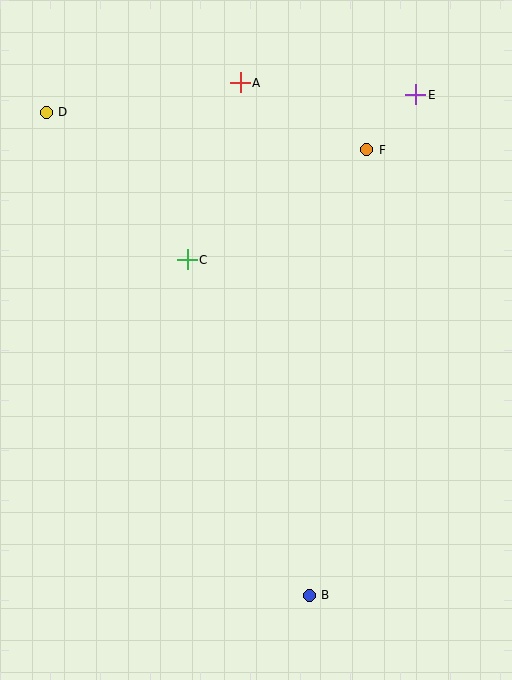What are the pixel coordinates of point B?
Point B is at (309, 595).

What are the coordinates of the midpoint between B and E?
The midpoint between B and E is at (363, 345).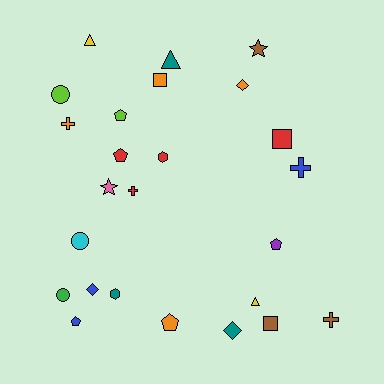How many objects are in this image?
There are 25 objects.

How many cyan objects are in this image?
There is 1 cyan object.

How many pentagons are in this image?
There are 5 pentagons.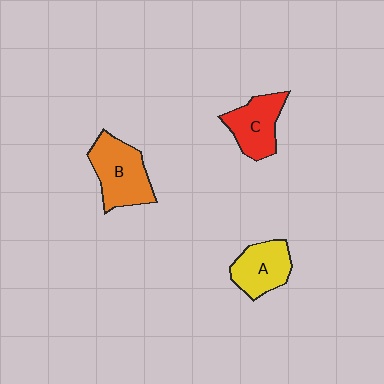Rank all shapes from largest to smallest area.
From largest to smallest: B (orange), C (red), A (yellow).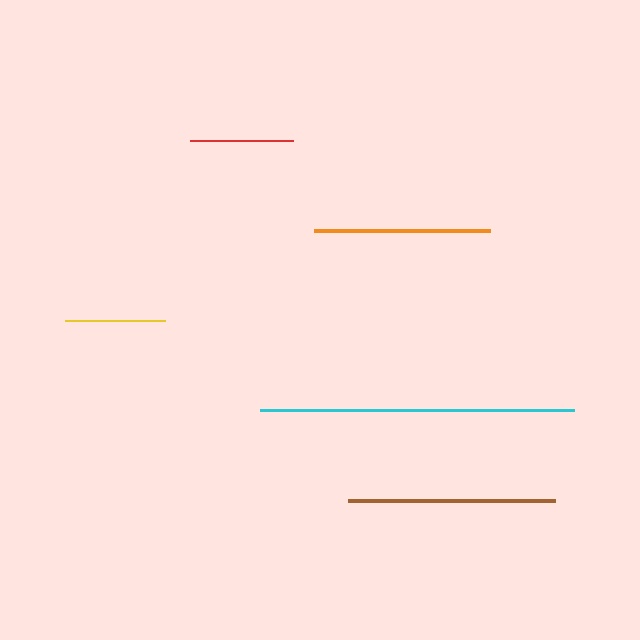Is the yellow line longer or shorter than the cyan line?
The cyan line is longer than the yellow line.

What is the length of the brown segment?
The brown segment is approximately 207 pixels long.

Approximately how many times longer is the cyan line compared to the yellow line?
The cyan line is approximately 3.2 times the length of the yellow line.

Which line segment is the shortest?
The yellow line is the shortest at approximately 99 pixels.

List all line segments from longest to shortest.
From longest to shortest: cyan, brown, orange, red, yellow.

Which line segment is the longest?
The cyan line is the longest at approximately 313 pixels.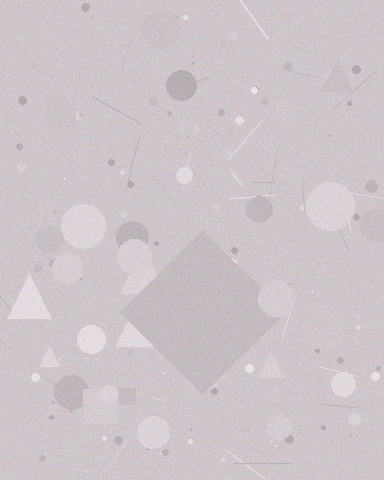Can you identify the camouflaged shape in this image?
The camouflaged shape is a diamond.